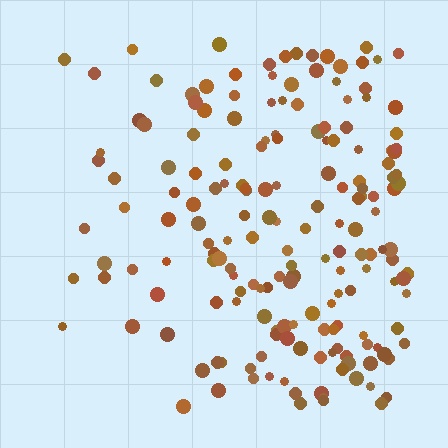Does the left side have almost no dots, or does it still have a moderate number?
Still a moderate number, just noticeably fewer than the right.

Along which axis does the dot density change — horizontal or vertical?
Horizontal.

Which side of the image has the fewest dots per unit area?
The left.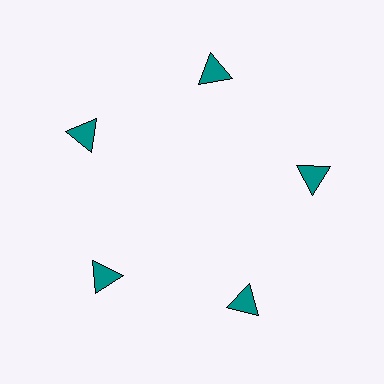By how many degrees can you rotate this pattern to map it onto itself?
The pattern maps onto itself every 72 degrees of rotation.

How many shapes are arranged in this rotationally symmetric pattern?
There are 5 shapes, arranged in 5 groups of 1.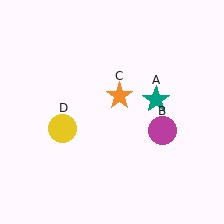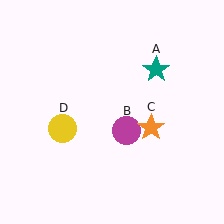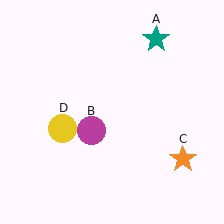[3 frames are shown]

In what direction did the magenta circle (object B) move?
The magenta circle (object B) moved left.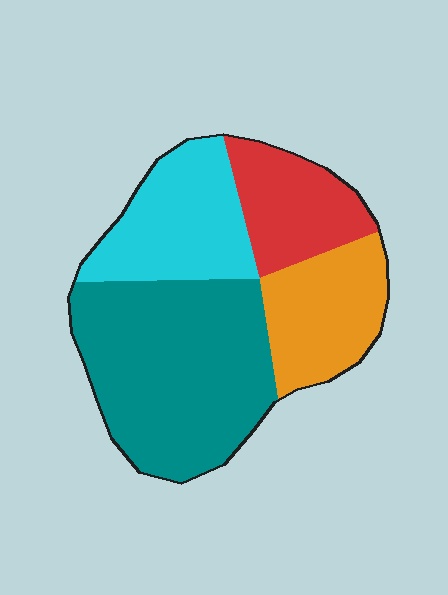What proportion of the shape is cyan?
Cyan covers around 20% of the shape.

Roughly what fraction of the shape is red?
Red takes up about one sixth (1/6) of the shape.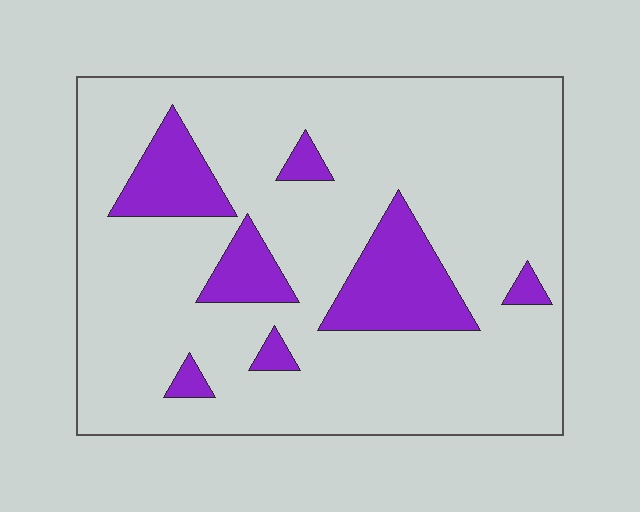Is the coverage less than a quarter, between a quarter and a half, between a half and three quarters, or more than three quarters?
Less than a quarter.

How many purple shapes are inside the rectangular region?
7.